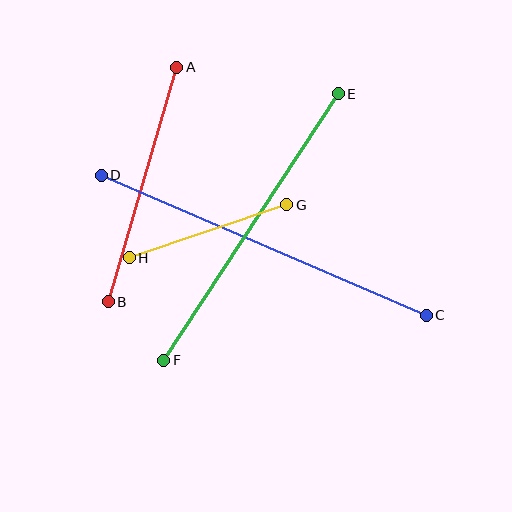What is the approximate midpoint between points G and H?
The midpoint is at approximately (208, 231) pixels.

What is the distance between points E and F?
The distance is approximately 318 pixels.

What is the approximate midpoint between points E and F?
The midpoint is at approximately (251, 227) pixels.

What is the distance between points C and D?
The distance is approximately 354 pixels.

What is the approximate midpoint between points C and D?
The midpoint is at approximately (264, 245) pixels.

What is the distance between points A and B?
The distance is approximately 244 pixels.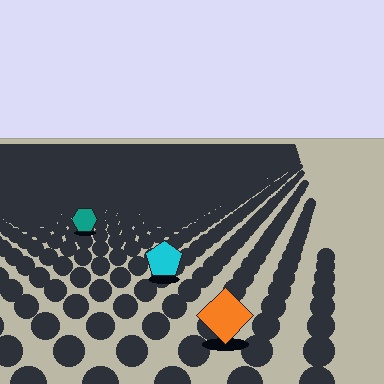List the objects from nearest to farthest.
From nearest to farthest: the orange diamond, the cyan pentagon, the teal hexagon.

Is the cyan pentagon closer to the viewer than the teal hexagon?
Yes. The cyan pentagon is closer — you can tell from the texture gradient: the ground texture is coarser near it.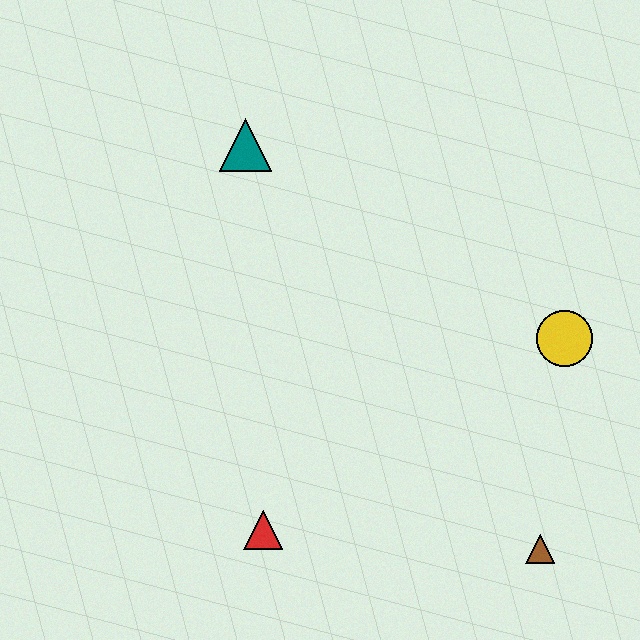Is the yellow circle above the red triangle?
Yes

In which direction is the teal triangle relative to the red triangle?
The teal triangle is above the red triangle.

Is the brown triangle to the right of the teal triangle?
Yes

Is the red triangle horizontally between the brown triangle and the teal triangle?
Yes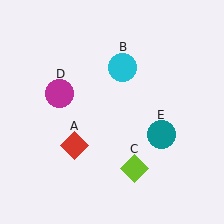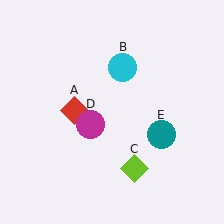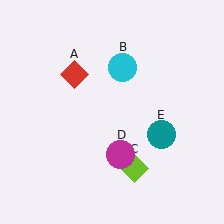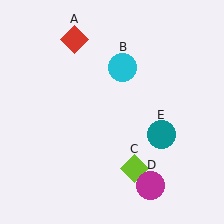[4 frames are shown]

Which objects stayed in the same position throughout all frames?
Cyan circle (object B) and lime diamond (object C) and teal circle (object E) remained stationary.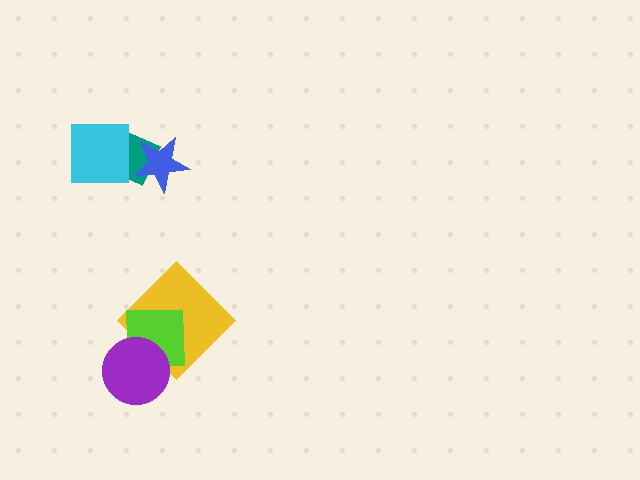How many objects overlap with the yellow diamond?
2 objects overlap with the yellow diamond.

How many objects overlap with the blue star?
1 object overlaps with the blue star.